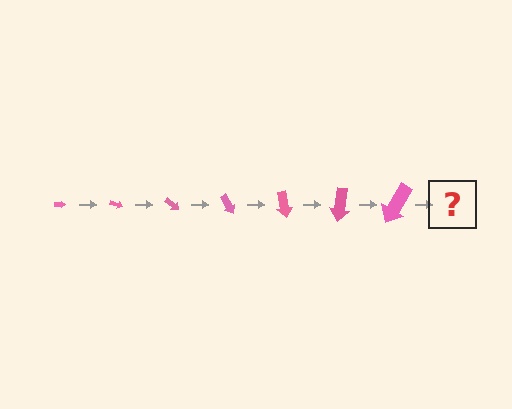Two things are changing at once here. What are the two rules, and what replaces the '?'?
The two rules are that the arrow grows larger each step and it rotates 20 degrees each step. The '?' should be an arrow, larger than the previous one and rotated 140 degrees from the start.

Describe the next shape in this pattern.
It should be an arrow, larger than the previous one and rotated 140 degrees from the start.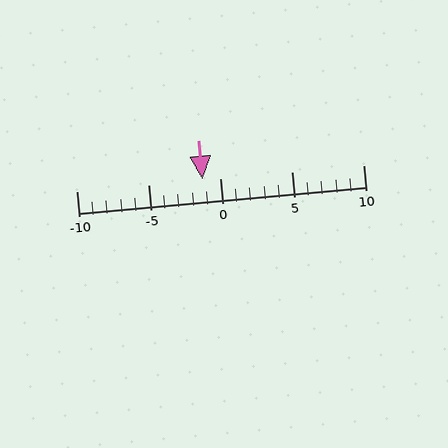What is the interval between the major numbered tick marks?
The major tick marks are spaced 5 units apart.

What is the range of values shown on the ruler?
The ruler shows values from -10 to 10.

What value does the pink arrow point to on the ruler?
The pink arrow points to approximately -1.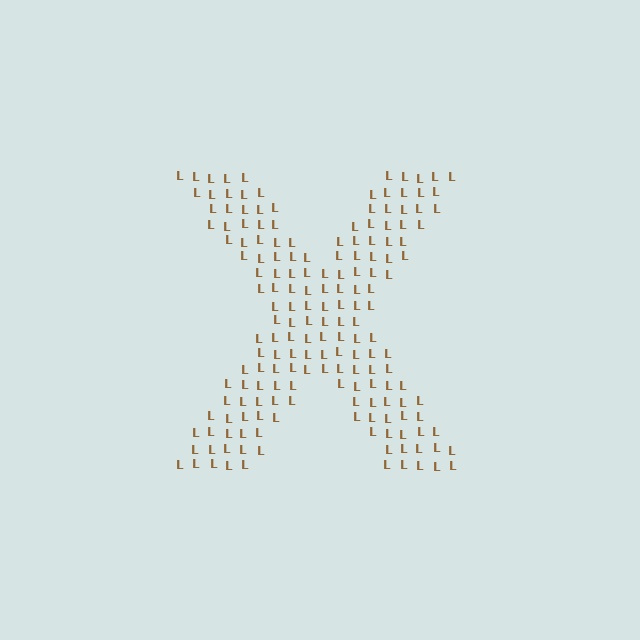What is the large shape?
The large shape is the letter X.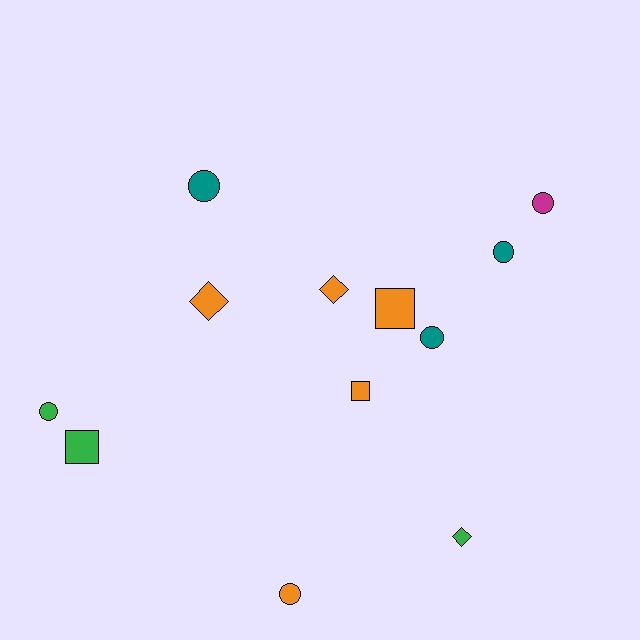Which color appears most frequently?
Orange, with 5 objects.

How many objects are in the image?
There are 12 objects.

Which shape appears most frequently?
Circle, with 6 objects.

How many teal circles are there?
There are 3 teal circles.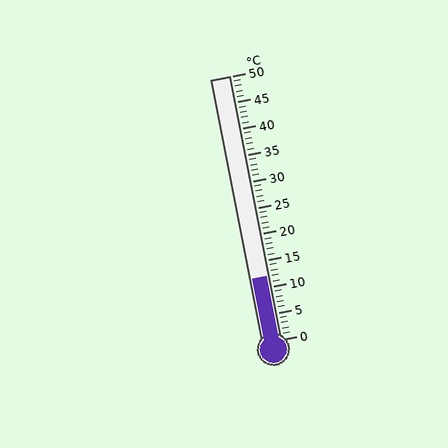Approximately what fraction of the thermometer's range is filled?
The thermometer is filled to approximately 25% of its range.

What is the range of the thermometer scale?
The thermometer scale ranges from 0°C to 50°C.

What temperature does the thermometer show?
The thermometer shows approximately 12°C.